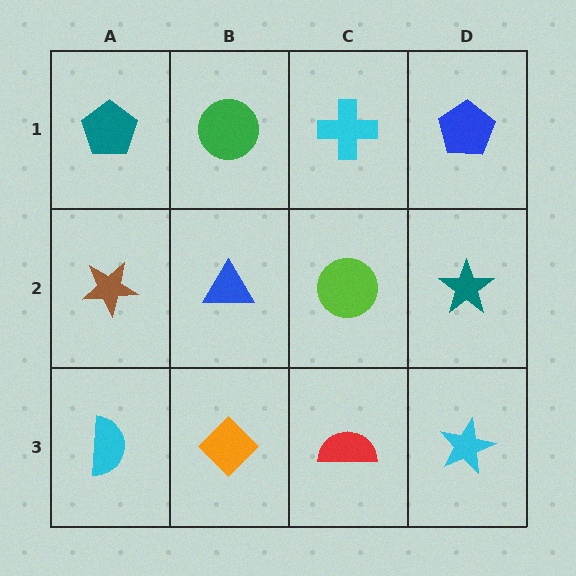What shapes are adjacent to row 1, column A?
A brown star (row 2, column A), a green circle (row 1, column B).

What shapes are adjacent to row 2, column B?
A green circle (row 1, column B), an orange diamond (row 3, column B), a brown star (row 2, column A), a lime circle (row 2, column C).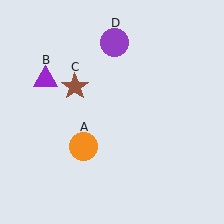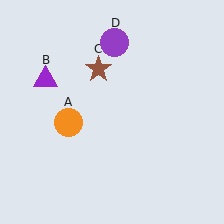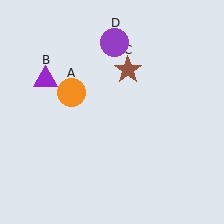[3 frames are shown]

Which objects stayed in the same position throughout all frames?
Purple triangle (object B) and purple circle (object D) remained stationary.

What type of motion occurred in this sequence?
The orange circle (object A), brown star (object C) rotated clockwise around the center of the scene.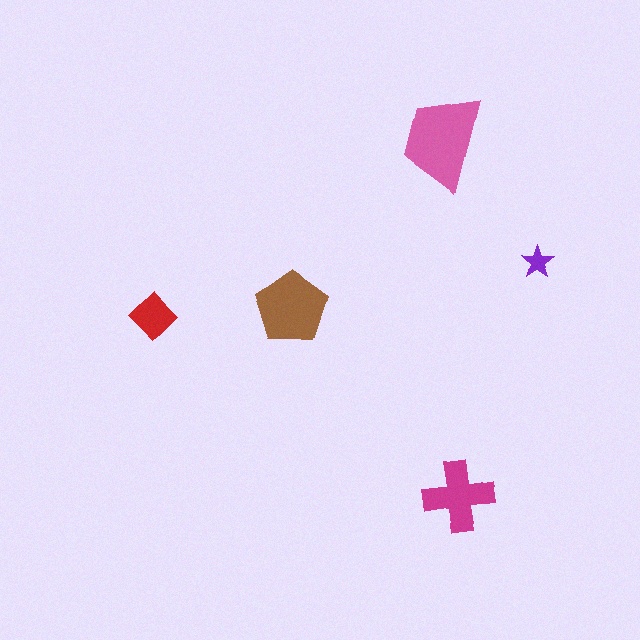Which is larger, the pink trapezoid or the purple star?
The pink trapezoid.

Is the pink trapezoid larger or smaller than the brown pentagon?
Larger.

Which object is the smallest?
The purple star.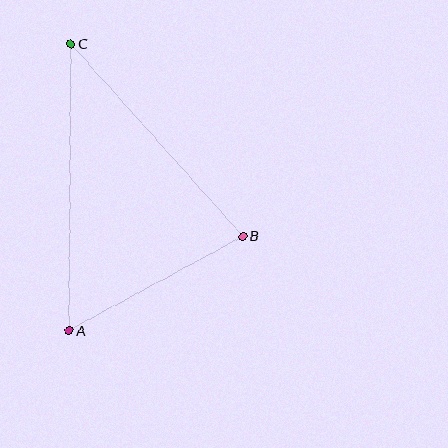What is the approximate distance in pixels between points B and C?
The distance between B and C is approximately 258 pixels.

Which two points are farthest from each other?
Points A and C are farthest from each other.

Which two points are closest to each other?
Points A and B are closest to each other.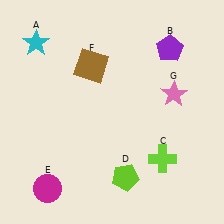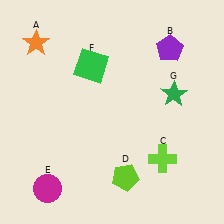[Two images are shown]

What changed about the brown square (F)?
In Image 1, F is brown. In Image 2, it changed to green.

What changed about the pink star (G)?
In Image 1, G is pink. In Image 2, it changed to green.